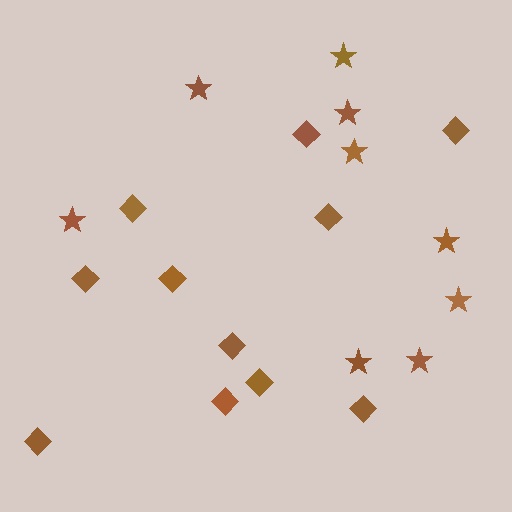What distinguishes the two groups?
There are 2 groups: one group of diamonds (11) and one group of stars (9).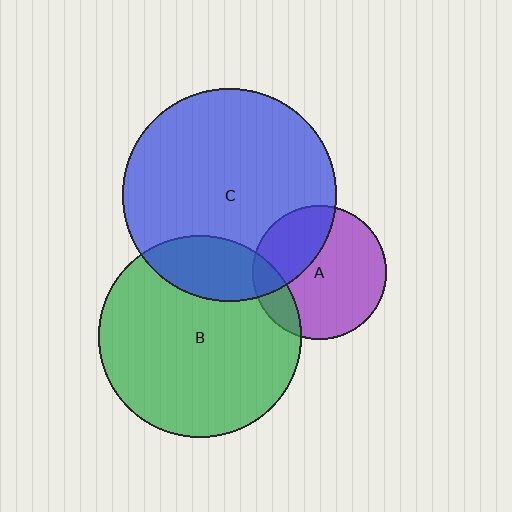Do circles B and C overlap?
Yes.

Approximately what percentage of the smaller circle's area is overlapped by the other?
Approximately 20%.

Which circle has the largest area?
Circle C (blue).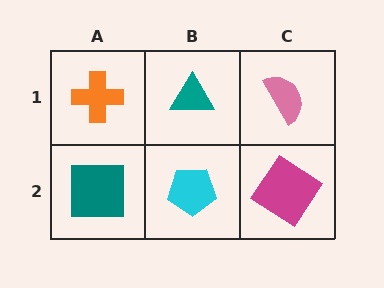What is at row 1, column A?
An orange cross.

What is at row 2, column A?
A teal square.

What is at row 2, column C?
A magenta diamond.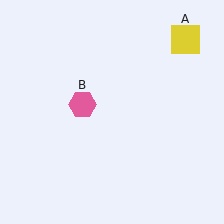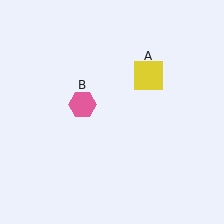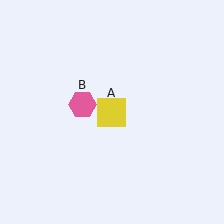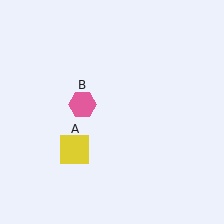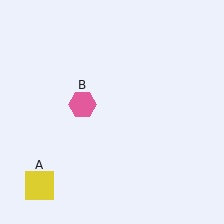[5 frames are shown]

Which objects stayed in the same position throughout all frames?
Pink hexagon (object B) remained stationary.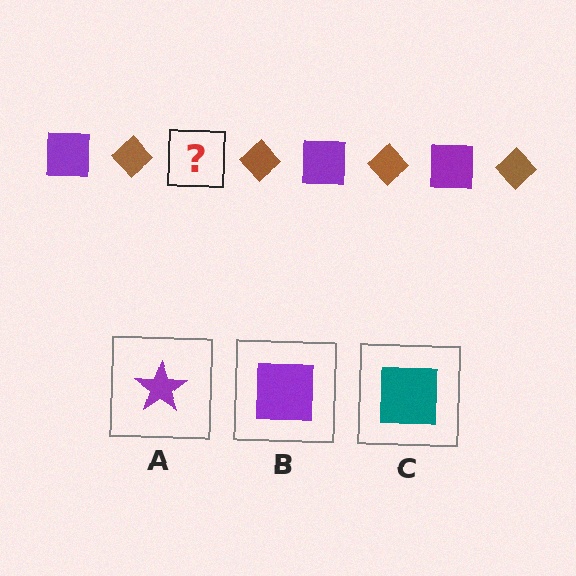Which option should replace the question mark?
Option B.